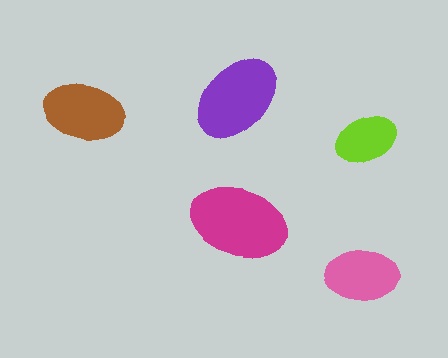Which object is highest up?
The purple ellipse is topmost.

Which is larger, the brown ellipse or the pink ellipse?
The brown one.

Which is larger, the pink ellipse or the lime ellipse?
The pink one.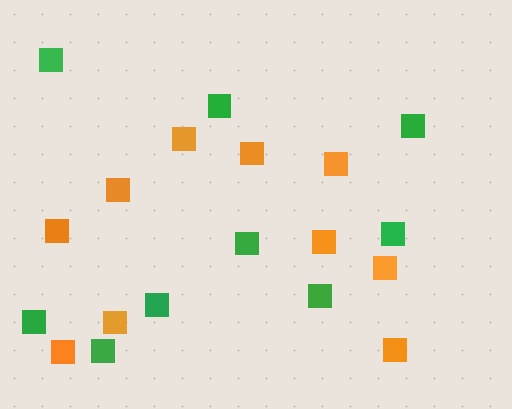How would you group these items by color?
There are 2 groups: one group of green squares (9) and one group of orange squares (10).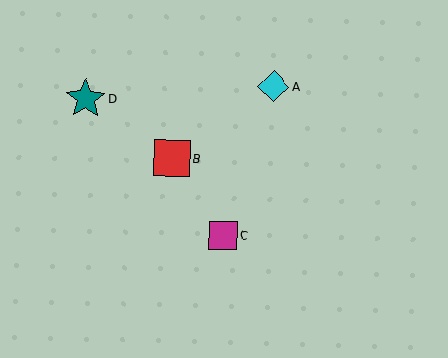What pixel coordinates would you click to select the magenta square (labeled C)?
Click at (223, 235) to select the magenta square C.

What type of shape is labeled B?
Shape B is a red square.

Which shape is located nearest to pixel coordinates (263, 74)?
The cyan diamond (labeled A) at (274, 86) is nearest to that location.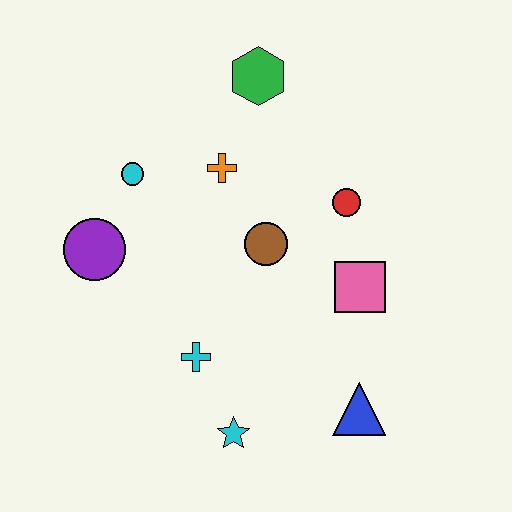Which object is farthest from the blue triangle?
The green hexagon is farthest from the blue triangle.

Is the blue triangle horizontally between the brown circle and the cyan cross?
No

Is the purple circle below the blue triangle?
No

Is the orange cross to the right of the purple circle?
Yes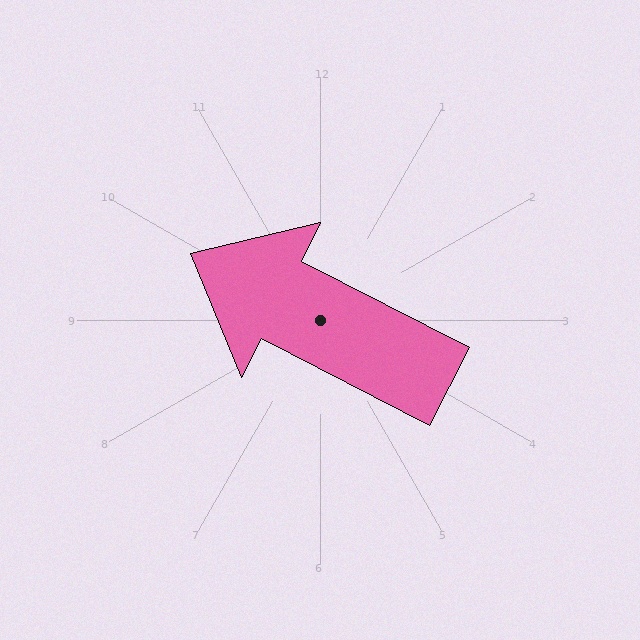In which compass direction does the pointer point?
Northwest.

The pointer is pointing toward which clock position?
Roughly 10 o'clock.